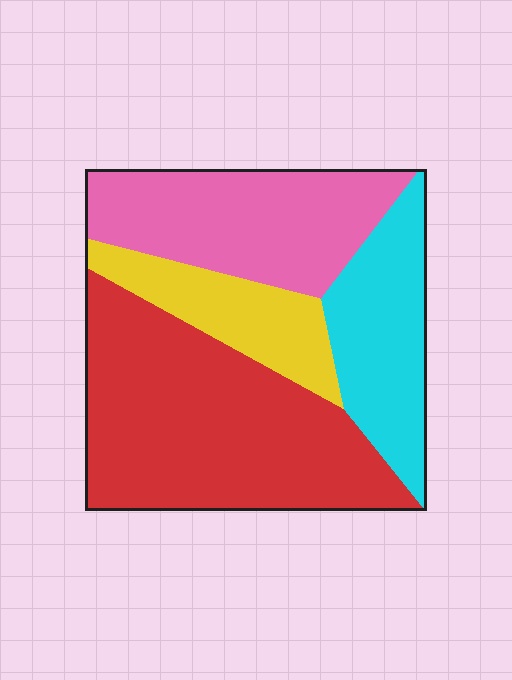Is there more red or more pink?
Red.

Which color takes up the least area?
Yellow, at roughly 15%.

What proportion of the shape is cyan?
Cyan takes up about one fifth (1/5) of the shape.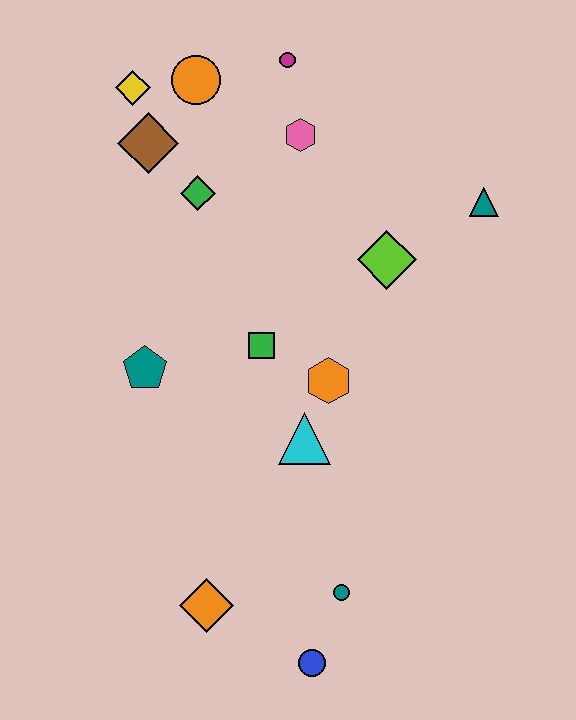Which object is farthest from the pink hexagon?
The blue circle is farthest from the pink hexagon.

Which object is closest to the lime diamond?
The teal triangle is closest to the lime diamond.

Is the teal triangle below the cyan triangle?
No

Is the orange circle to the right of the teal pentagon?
Yes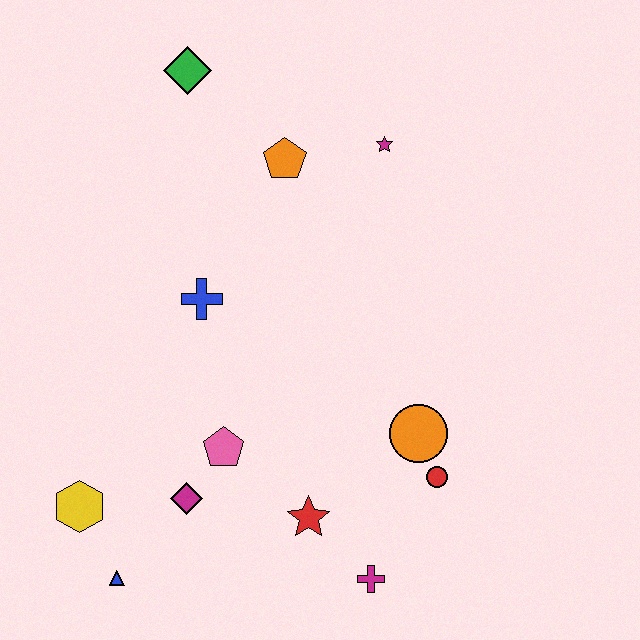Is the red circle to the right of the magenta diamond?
Yes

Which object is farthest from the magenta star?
The blue triangle is farthest from the magenta star.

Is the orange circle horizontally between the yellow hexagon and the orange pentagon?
No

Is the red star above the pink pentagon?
No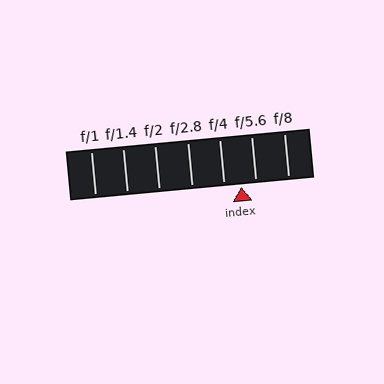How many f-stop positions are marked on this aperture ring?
There are 7 f-stop positions marked.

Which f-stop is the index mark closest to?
The index mark is closest to f/5.6.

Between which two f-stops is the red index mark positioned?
The index mark is between f/4 and f/5.6.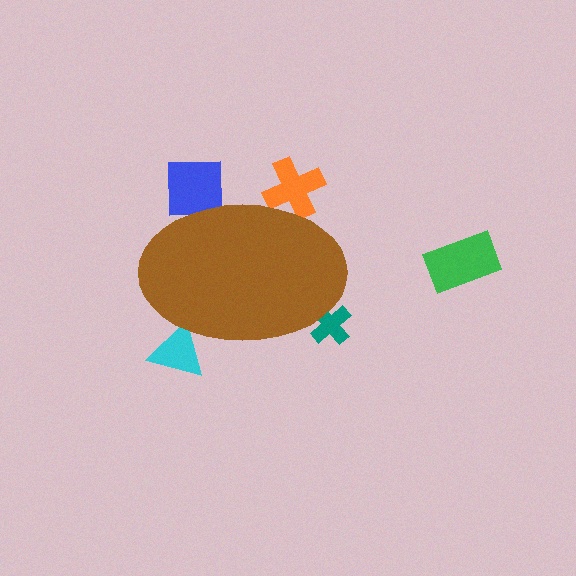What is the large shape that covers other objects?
A brown ellipse.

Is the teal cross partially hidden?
Yes, the teal cross is partially hidden behind the brown ellipse.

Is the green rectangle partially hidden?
No, the green rectangle is fully visible.